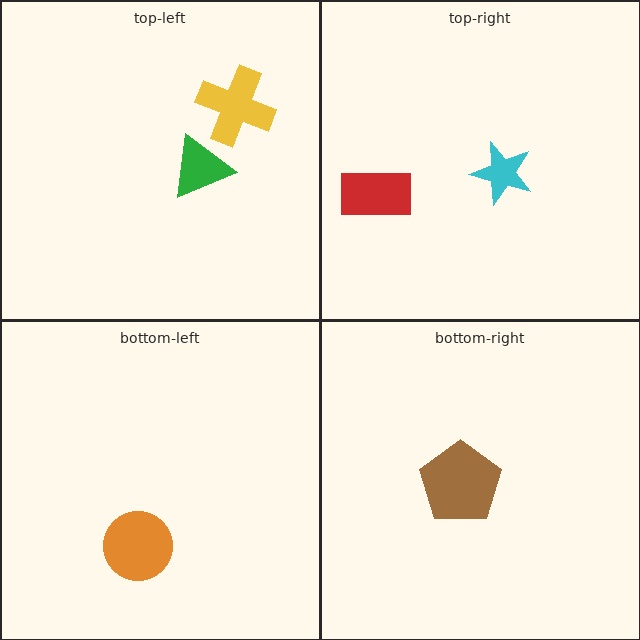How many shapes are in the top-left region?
2.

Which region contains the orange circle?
The bottom-left region.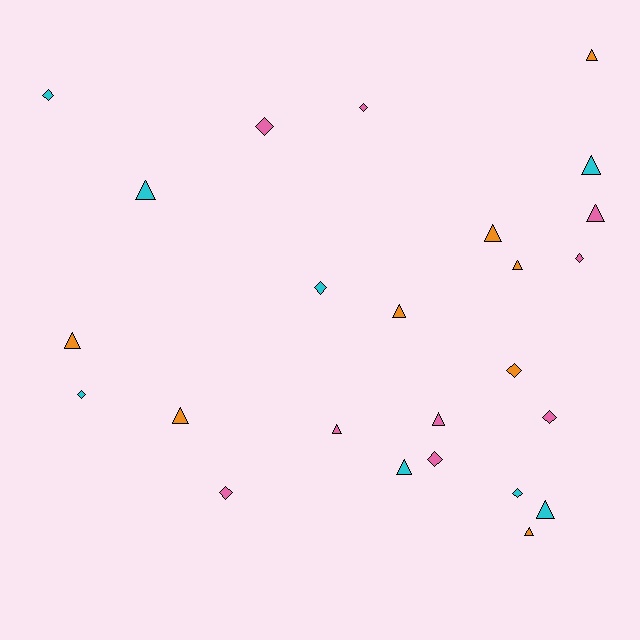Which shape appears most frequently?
Triangle, with 14 objects.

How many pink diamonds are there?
There are 6 pink diamonds.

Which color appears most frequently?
Pink, with 9 objects.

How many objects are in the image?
There are 25 objects.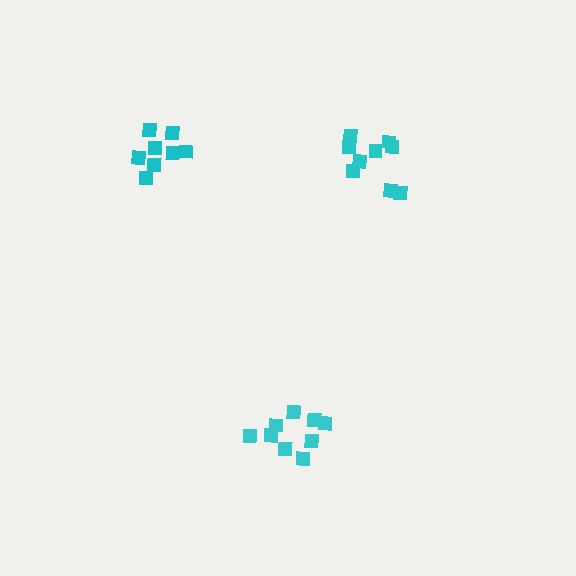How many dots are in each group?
Group 1: 9 dots, Group 2: 9 dots, Group 3: 8 dots (26 total).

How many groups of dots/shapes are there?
There are 3 groups.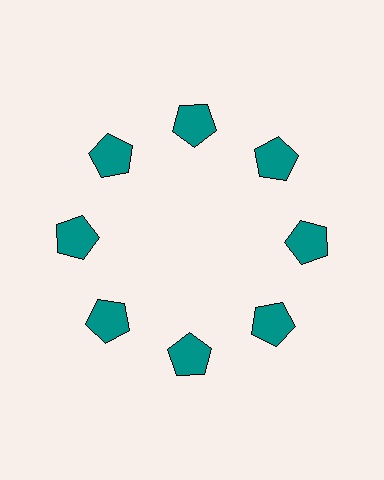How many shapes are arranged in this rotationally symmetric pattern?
There are 8 shapes, arranged in 8 groups of 1.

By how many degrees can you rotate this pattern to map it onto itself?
The pattern maps onto itself every 45 degrees of rotation.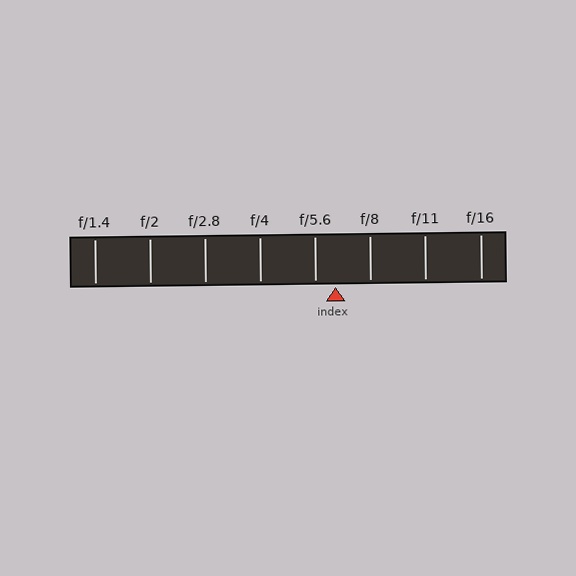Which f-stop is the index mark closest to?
The index mark is closest to f/5.6.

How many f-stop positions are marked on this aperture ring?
There are 8 f-stop positions marked.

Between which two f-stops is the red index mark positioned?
The index mark is between f/5.6 and f/8.